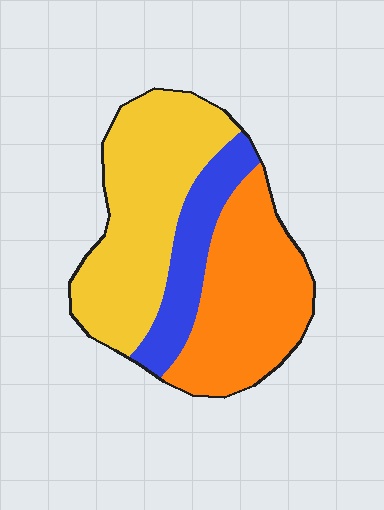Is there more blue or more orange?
Orange.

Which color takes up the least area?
Blue, at roughly 20%.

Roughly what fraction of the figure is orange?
Orange takes up about three eighths (3/8) of the figure.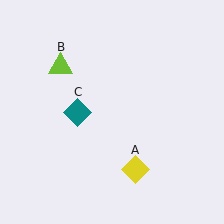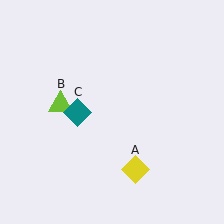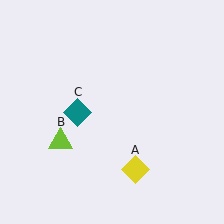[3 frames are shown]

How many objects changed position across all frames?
1 object changed position: lime triangle (object B).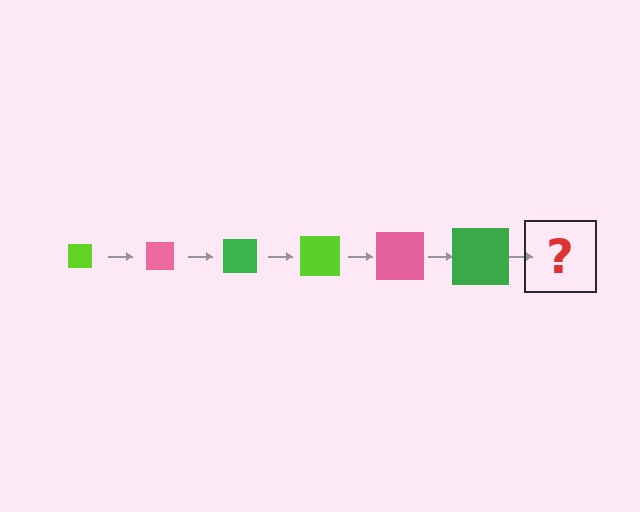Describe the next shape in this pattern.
It should be a lime square, larger than the previous one.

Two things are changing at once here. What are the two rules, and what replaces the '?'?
The two rules are that the square grows larger each step and the color cycles through lime, pink, and green. The '?' should be a lime square, larger than the previous one.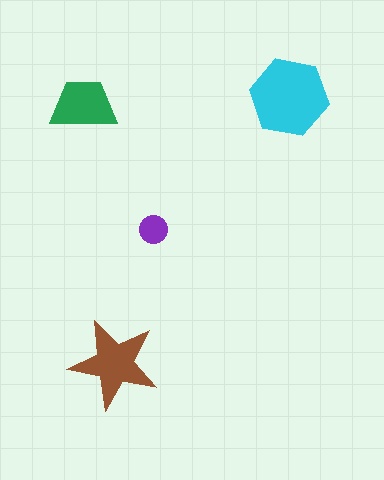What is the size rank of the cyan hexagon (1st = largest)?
1st.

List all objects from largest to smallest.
The cyan hexagon, the brown star, the green trapezoid, the purple circle.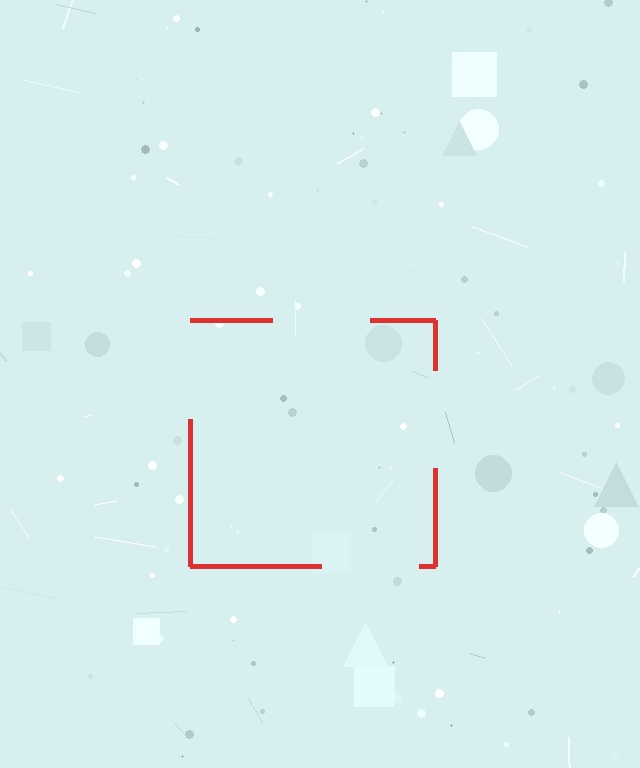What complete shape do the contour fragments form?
The contour fragments form a square.